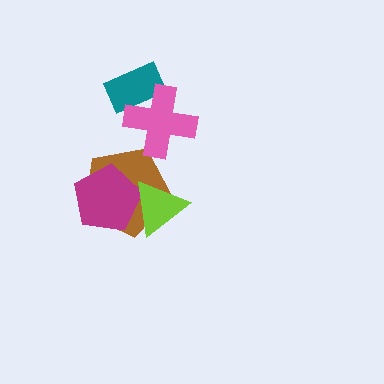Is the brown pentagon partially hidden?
Yes, it is partially covered by another shape.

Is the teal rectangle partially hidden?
Yes, it is partially covered by another shape.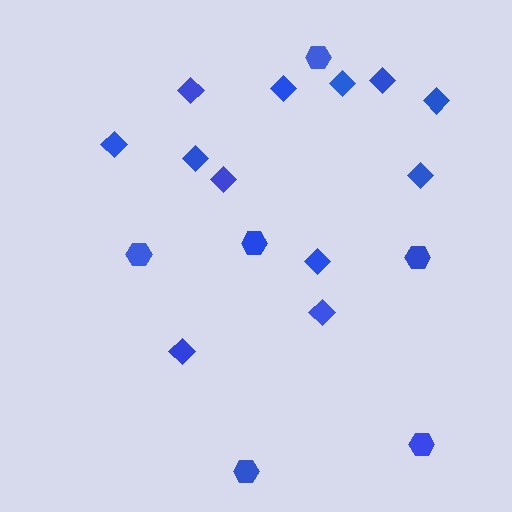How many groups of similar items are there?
There are 2 groups: one group of hexagons (6) and one group of diamonds (12).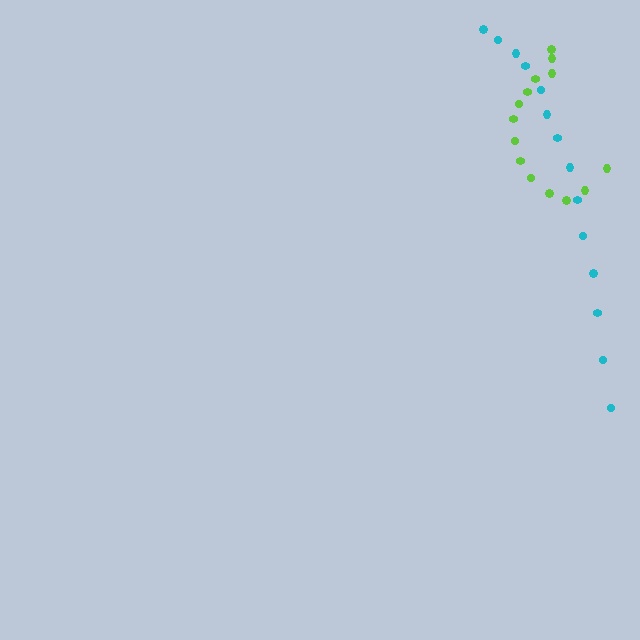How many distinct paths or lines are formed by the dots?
There are 2 distinct paths.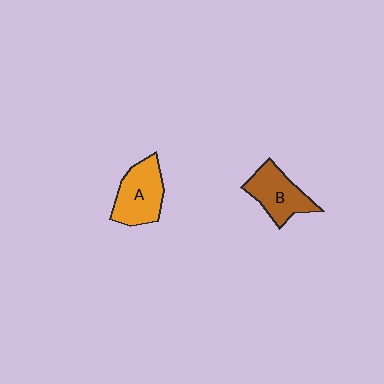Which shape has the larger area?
Shape A (orange).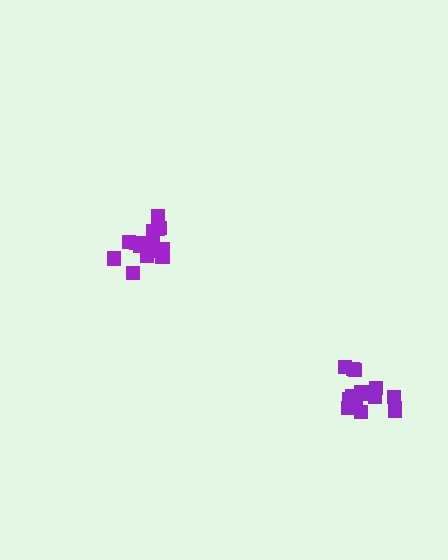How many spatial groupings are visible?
There are 2 spatial groupings.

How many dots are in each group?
Group 1: 17 dots, Group 2: 16 dots (33 total).